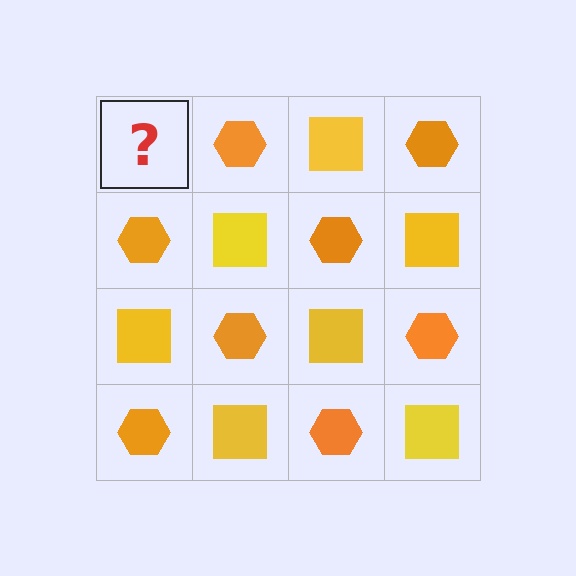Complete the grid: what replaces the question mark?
The question mark should be replaced with a yellow square.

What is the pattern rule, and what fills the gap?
The rule is that it alternates yellow square and orange hexagon in a checkerboard pattern. The gap should be filled with a yellow square.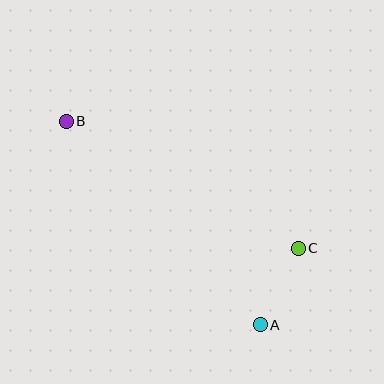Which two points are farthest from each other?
Points A and B are farthest from each other.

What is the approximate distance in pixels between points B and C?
The distance between B and C is approximately 265 pixels.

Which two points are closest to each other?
Points A and C are closest to each other.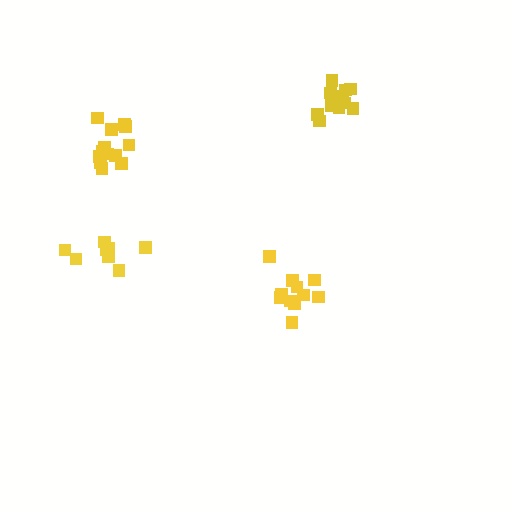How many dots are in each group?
Group 1: 11 dots, Group 2: 12 dots, Group 3: 13 dots, Group 4: 8 dots (44 total).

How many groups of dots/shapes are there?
There are 4 groups.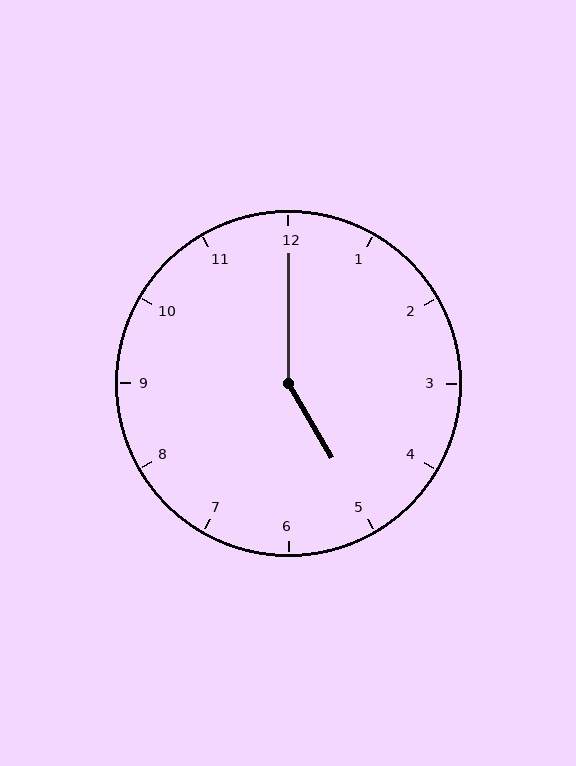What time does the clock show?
5:00.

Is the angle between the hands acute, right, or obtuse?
It is obtuse.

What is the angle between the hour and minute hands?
Approximately 150 degrees.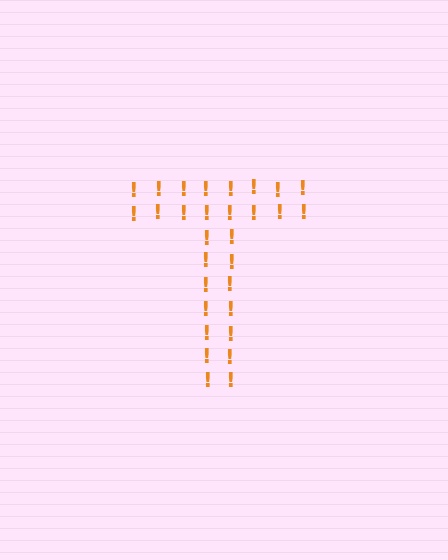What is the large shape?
The large shape is the letter T.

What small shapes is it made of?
It is made of small exclamation marks.